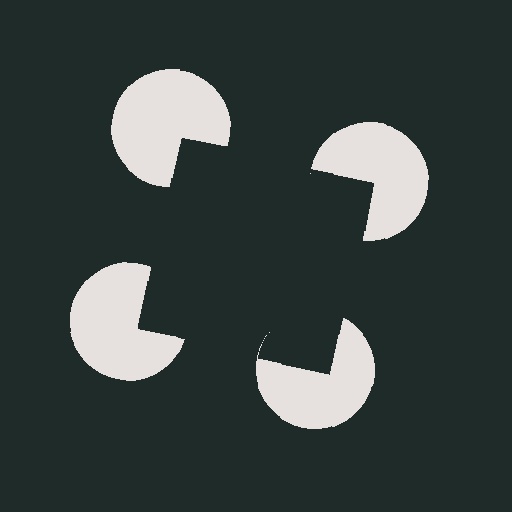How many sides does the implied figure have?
4 sides.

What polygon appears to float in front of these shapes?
An illusory square — its edges are inferred from the aligned wedge cuts in the pac-man discs, not physically drawn.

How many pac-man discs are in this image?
There are 4 — one at each vertex of the illusory square.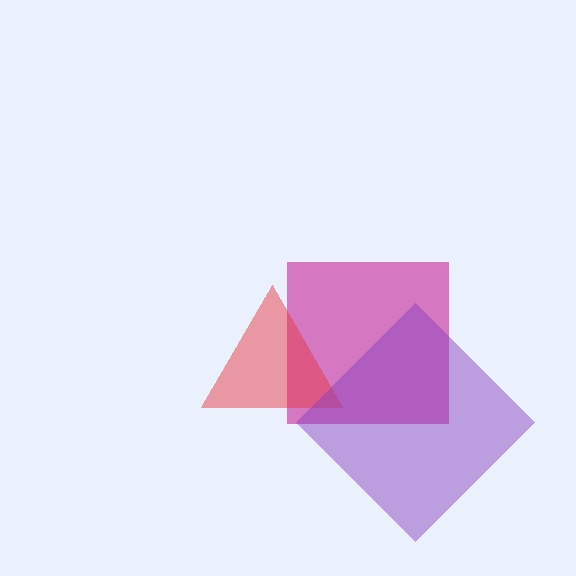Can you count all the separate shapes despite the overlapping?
Yes, there are 3 separate shapes.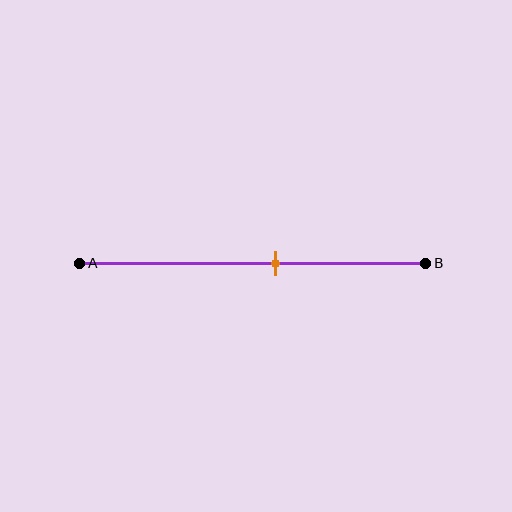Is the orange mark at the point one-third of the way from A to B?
No, the mark is at about 55% from A, not at the 33% one-third point.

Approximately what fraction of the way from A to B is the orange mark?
The orange mark is approximately 55% of the way from A to B.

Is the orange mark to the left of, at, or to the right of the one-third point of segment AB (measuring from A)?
The orange mark is to the right of the one-third point of segment AB.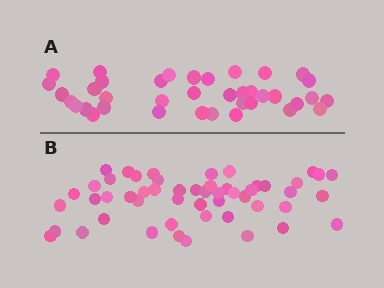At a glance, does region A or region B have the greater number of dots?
Region B (the bottom region) has more dots.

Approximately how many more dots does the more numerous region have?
Region B has approximately 15 more dots than region A.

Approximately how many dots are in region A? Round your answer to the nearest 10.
About 40 dots. (The exact count is 38, which rounds to 40.)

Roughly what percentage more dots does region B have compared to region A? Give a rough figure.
About 35% more.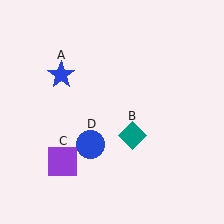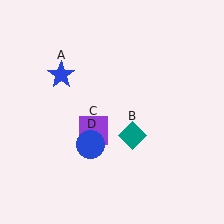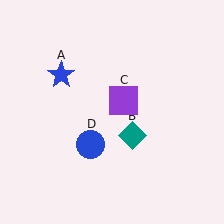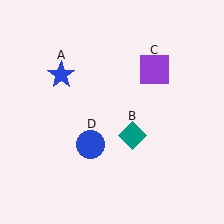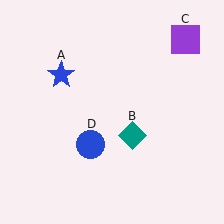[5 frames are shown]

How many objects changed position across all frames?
1 object changed position: purple square (object C).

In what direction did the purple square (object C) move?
The purple square (object C) moved up and to the right.